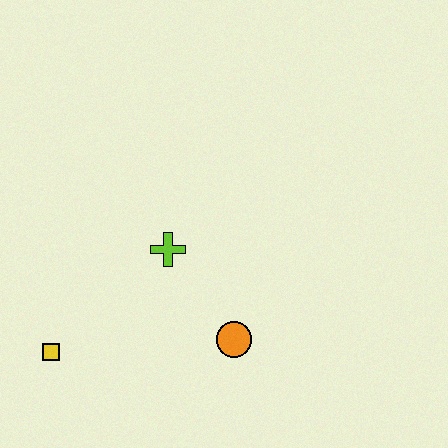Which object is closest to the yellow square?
The lime cross is closest to the yellow square.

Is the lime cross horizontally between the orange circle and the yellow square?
Yes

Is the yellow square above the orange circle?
No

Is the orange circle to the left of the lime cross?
No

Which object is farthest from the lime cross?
The yellow square is farthest from the lime cross.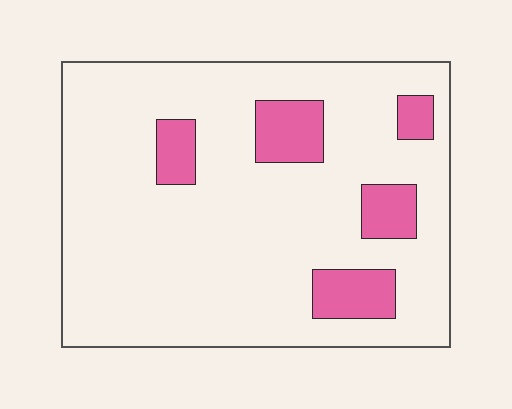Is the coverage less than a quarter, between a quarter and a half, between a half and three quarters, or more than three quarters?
Less than a quarter.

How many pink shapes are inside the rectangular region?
5.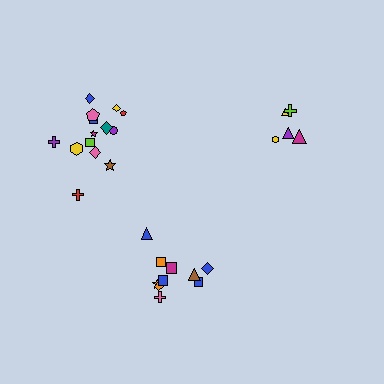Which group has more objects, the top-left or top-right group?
The top-left group.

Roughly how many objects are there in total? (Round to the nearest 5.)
Roughly 30 objects in total.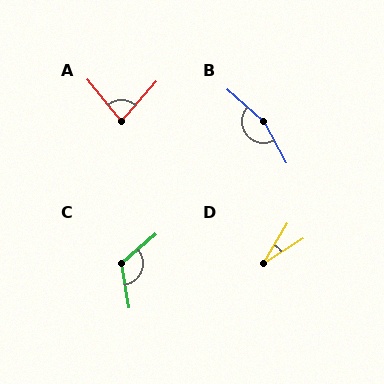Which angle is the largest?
B, at approximately 160 degrees.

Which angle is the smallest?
D, at approximately 27 degrees.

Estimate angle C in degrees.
Approximately 122 degrees.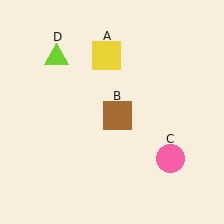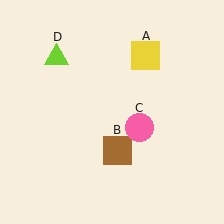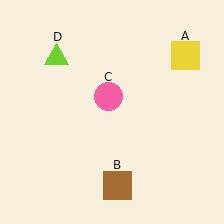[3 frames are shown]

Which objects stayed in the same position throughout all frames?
Lime triangle (object D) remained stationary.